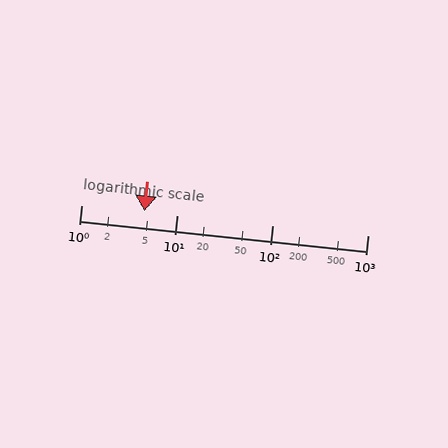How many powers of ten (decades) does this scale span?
The scale spans 3 decades, from 1 to 1000.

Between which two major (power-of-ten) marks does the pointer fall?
The pointer is between 1 and 10.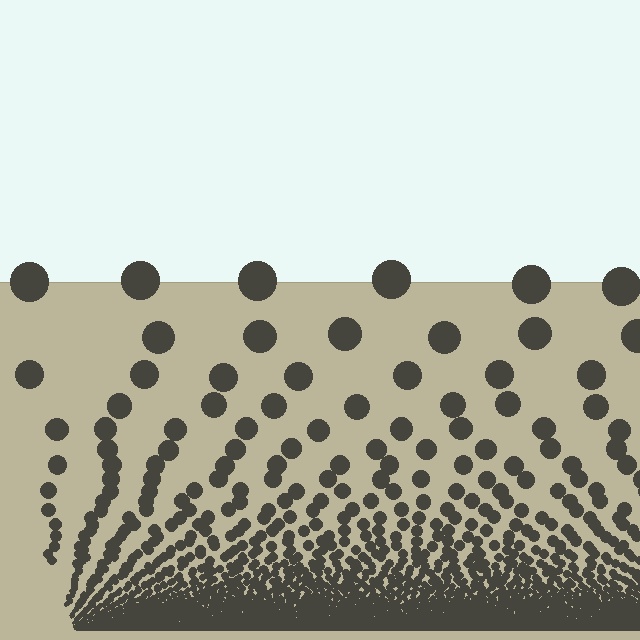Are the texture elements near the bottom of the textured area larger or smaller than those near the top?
Smaller. The gradient is inverted — elements near the bottom are smaller and denser.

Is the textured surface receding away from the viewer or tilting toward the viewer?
The surface appears to tilt toward the viewer. Texture elements get larger and sparser toward the top.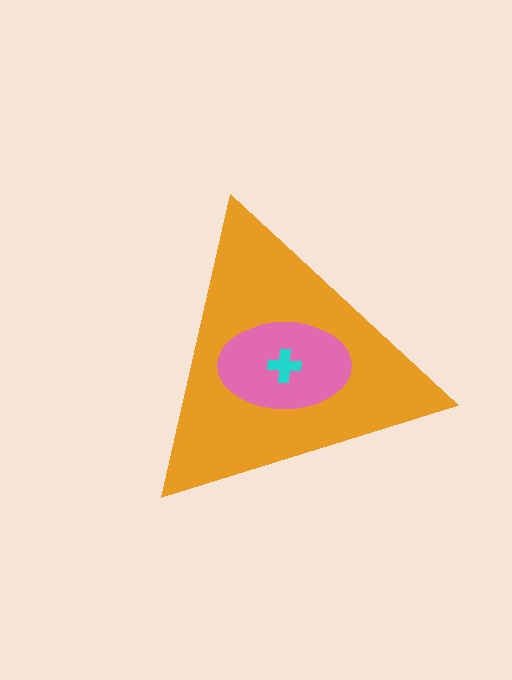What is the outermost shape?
The orange triangle.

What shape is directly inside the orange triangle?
The pink ellipse.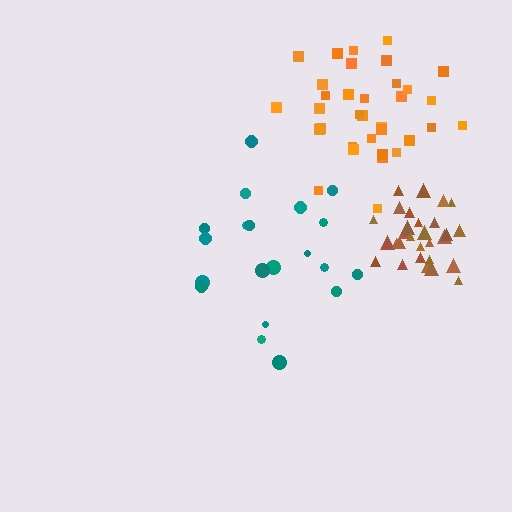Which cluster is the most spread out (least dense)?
Teal.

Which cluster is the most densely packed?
Brown.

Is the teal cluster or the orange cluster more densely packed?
Orange.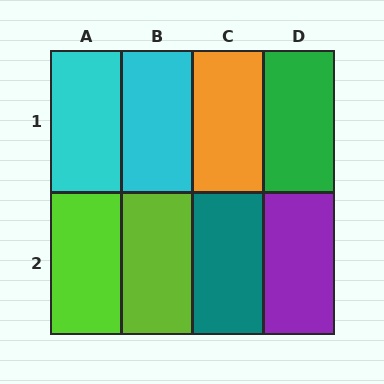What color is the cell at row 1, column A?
Cyan.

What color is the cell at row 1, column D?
Green.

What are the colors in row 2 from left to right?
Lime, lime, teal, purple.